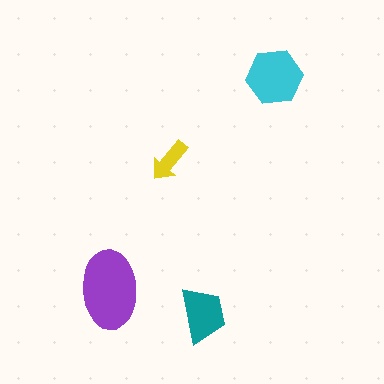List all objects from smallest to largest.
The yellow arrow, the teal trapezoid, the cyan hexagon, the purple ellipse.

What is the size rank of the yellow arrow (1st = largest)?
4th.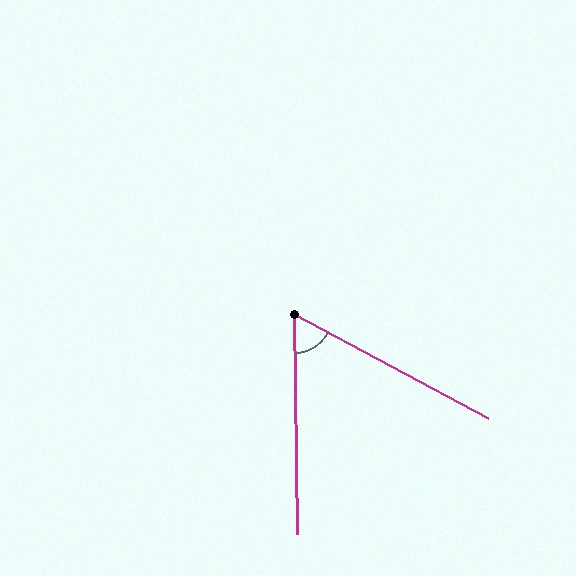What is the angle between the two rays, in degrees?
Approximately 61 degrees.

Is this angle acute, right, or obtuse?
It is acute.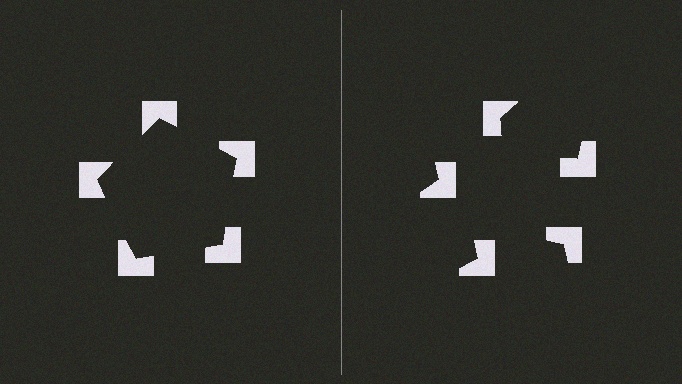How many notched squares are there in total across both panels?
10 — 5 on each side.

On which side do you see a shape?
An illusory pentagon appears on the left side. On the right side the wedge cuts are rotated, so no coherent shape forms.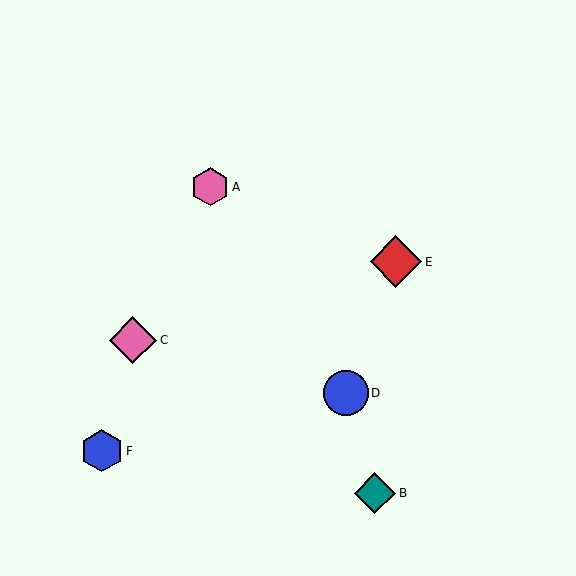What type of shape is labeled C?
Shape C is a pink diamond.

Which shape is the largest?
The red diamond (labeled E) is the largest.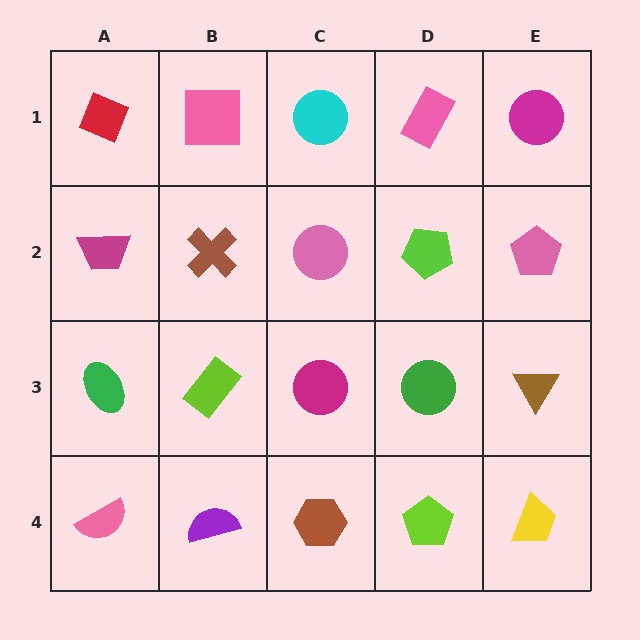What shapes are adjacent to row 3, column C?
A pink circle (row 2, column C), a brown hexagon (row 4, column C), a lime rectangle (row 3, column B), a green circle (row 3, column D).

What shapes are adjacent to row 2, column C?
A cyan circle (row 1, column C), a magenta circle (row 3, column C), a brown cross (row 2, column B), a lime pentagon (row 2, column D).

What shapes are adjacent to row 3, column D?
A lime pentagon (row 2, column D), a lime pentagon (row 4, column D), a magenta circle (row 3, column C), a brown triangle (row 3, column E).